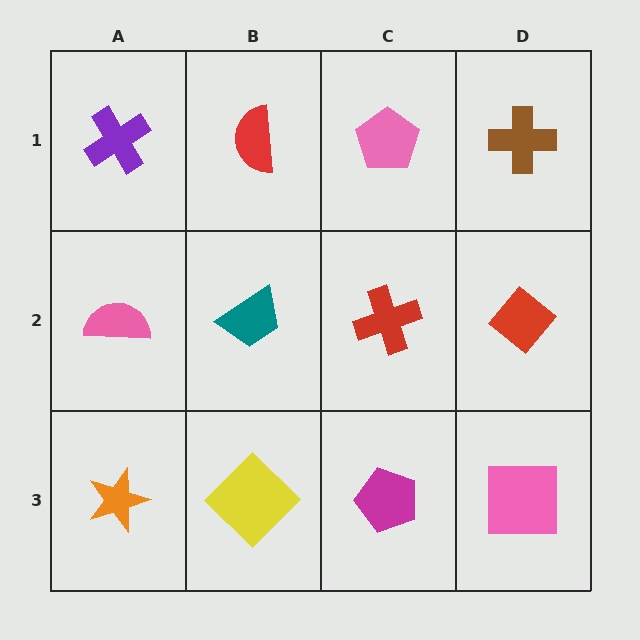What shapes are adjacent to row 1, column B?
A teal trapezoid (row 2, column B), a purple cross (row 1, column A), a pink pentagon (row 1, column C).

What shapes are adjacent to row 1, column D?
A red diamond (row 2, column D), a pink pentagon (row 1, column C).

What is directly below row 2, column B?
A yellow diamond.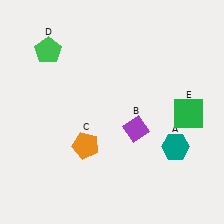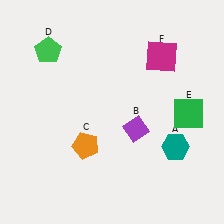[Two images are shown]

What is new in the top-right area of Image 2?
A magenta square (F) was added in the top-right area of Image 2.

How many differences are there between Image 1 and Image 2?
There is 1 difference between the two images.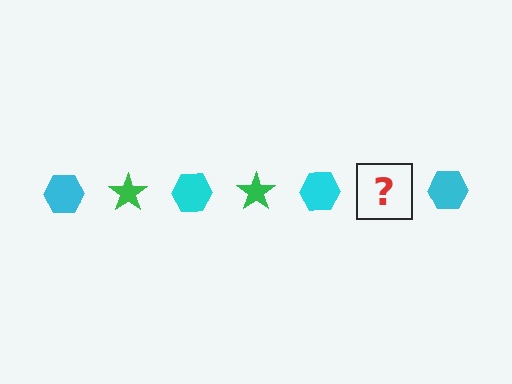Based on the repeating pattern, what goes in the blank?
The blank should be a green star.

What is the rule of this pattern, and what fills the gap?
The rule is that the pattern alternates between cyan hexagon and green star. The gap should be filled with a green star.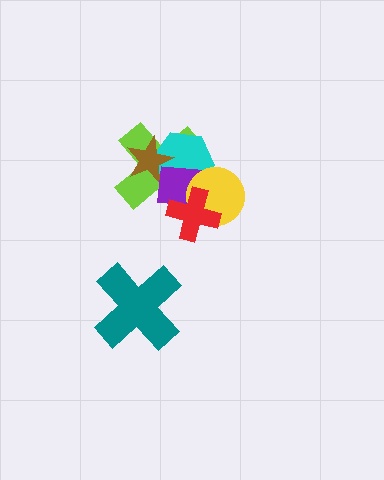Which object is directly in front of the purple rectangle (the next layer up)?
The yellow circle is directly in front of the purple rectangle.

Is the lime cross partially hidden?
Yes, it is partially covered by another shape.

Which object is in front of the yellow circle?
The red cross is in front of the yellow circle.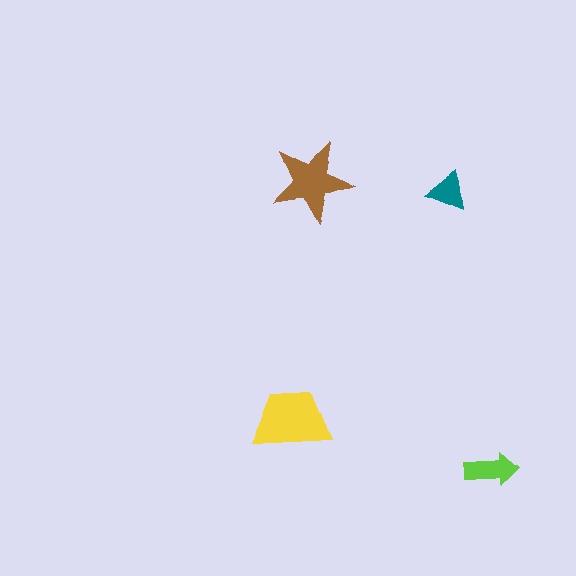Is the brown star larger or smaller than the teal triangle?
Larger.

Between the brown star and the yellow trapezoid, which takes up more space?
The yellow trapezoid.